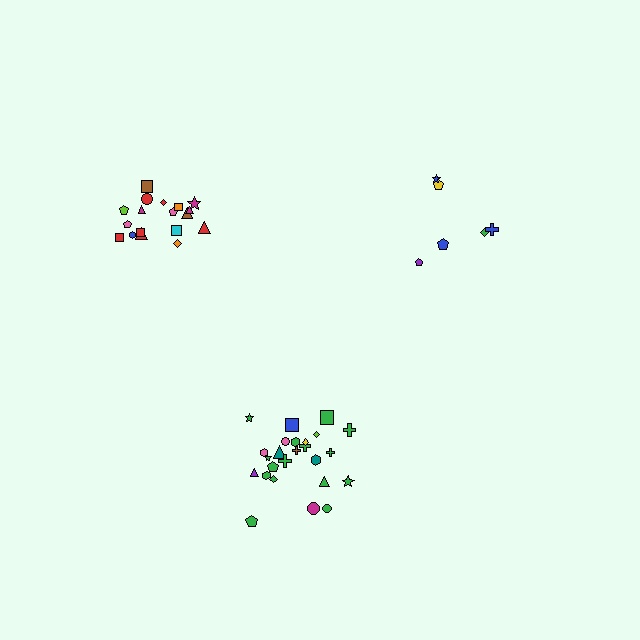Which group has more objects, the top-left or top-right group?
The top-left group.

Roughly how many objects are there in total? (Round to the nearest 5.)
Roughly 50 objects in total.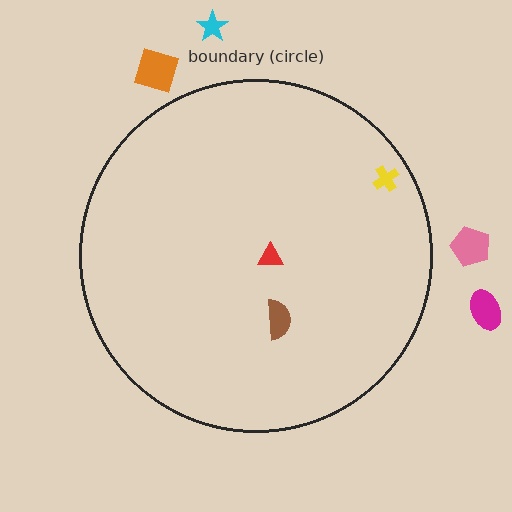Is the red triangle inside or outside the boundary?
Inside.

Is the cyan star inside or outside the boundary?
Outside.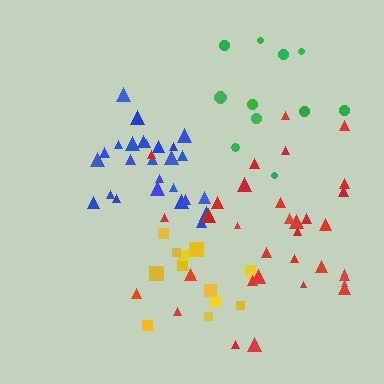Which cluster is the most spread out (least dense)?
Green.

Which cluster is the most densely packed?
Blue.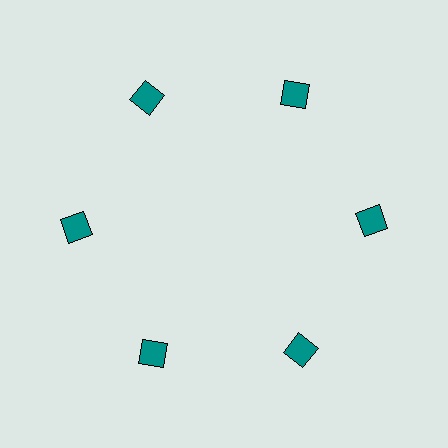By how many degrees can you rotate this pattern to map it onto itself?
The pattern maps onto itself every 60 degrees of rotation.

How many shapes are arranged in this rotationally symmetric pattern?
There are 6 shapes, arranged in 6 groups of 1.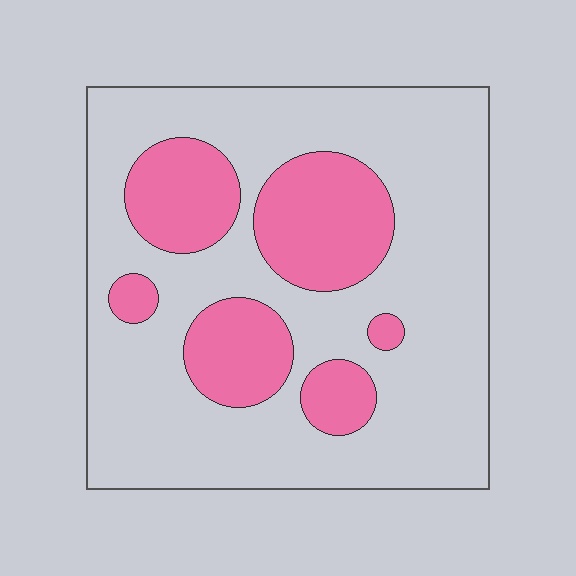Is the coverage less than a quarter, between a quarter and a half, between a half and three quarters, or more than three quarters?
Between a quarter and a half.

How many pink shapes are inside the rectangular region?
6.